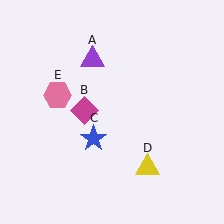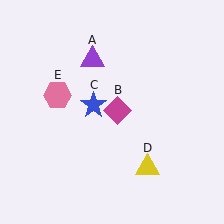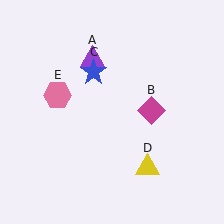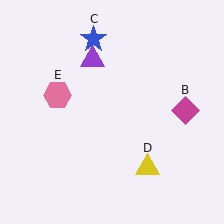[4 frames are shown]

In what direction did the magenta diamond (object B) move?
The magenta diamond (object B) moved right.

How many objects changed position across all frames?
2 objects changed position: magenta diamond (object B), blue star (object C).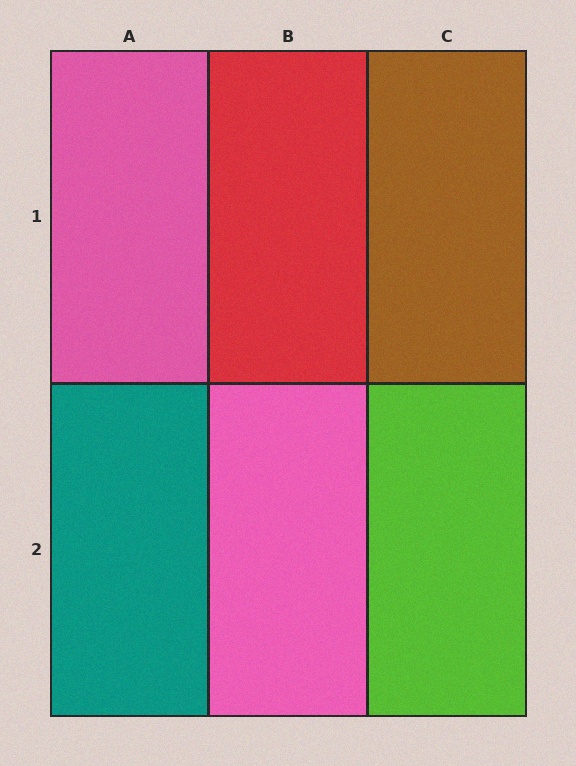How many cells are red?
1 cell is red.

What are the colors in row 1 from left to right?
Pink, red, brown.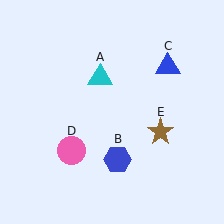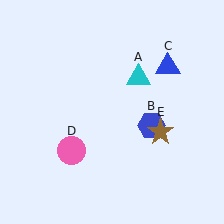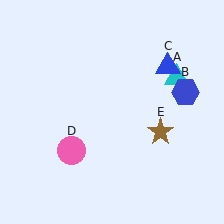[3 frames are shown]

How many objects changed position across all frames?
2 objects changed position: cyan triangle (object A), blue hexagon (object B).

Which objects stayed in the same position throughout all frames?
Blue triangle (object C) and pink circle (object D) and brown star (object E) remained stationary.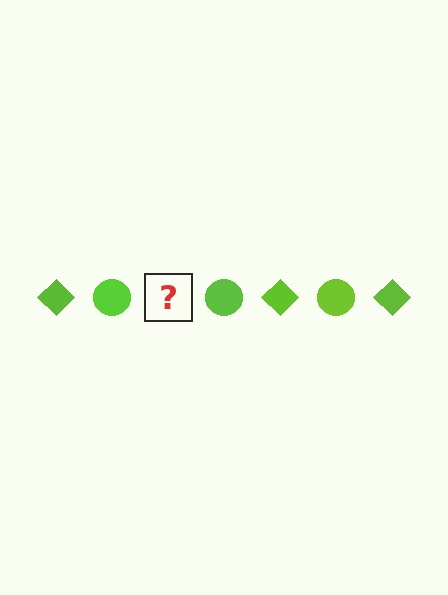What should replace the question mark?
The question mark should be replaced with a lime diamond.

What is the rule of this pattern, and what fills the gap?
The rule is that the pattern cycles through diamond, circle shapes in lime. The gap should be filled with a lime diamond.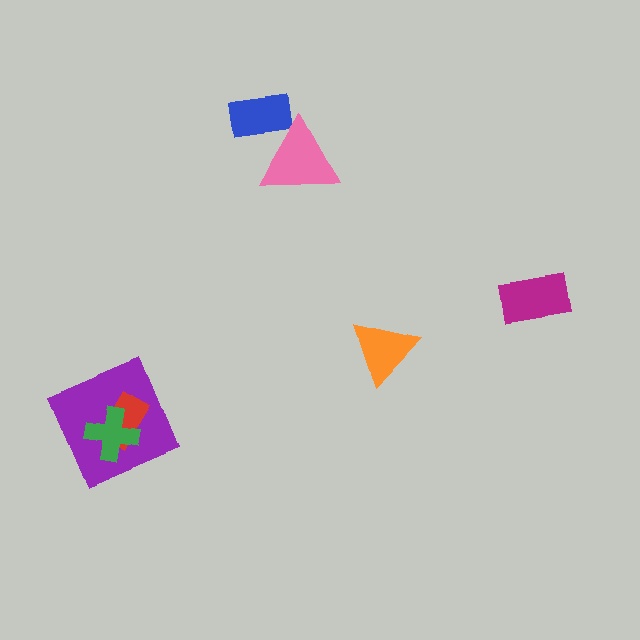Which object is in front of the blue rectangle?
The pink triangle is in front of the blue rectangle.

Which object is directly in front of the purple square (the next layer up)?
The red rectangle is directly in front of the purple square.